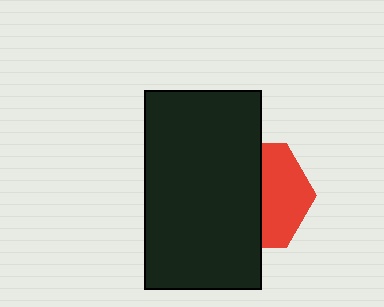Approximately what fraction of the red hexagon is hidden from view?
Roughly 55% of the red hexagon is hidden behind the black rectangle.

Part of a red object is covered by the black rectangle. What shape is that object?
It is a hexagon.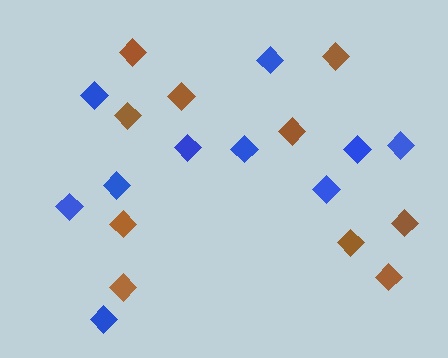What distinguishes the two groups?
There are 2 groups: one group of blue diamonds (10) and one group of brown diamonds (10).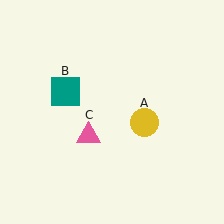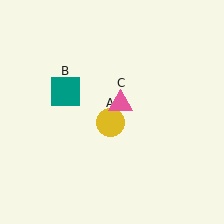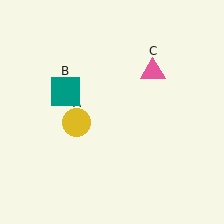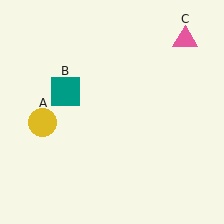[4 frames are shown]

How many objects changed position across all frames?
2 objects changed position: yellow circle (object A), pink triangle (object C).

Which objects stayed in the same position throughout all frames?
Teal square (object B) remained stationary.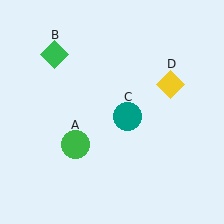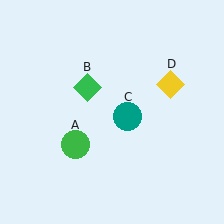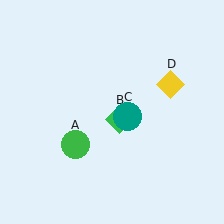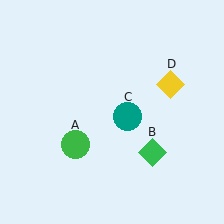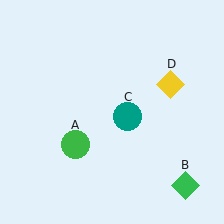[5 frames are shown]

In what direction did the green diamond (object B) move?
The green diamond (object B) moved down and to the right.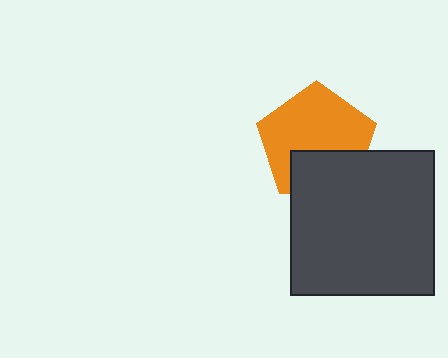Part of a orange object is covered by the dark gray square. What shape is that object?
It is a pentagon.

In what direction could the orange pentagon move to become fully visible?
The orange pentagon could move up. That would shift it out from behind the dark gray square entirely.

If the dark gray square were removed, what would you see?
You would see the complete orange pentagon.